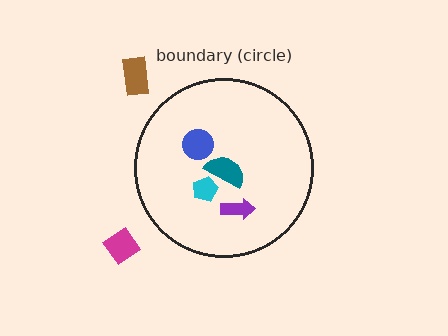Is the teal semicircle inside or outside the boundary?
Inside.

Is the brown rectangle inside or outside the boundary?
Outside.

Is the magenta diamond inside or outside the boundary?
Outside.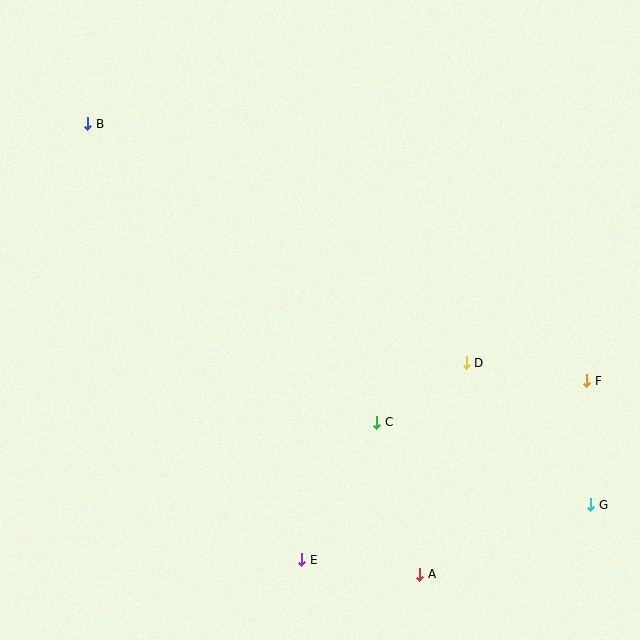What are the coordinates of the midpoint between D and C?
The midpoint between D and C is at (421, 393).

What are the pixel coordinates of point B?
Point B is at (88, 124).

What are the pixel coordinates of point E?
Point E is at (302, 560).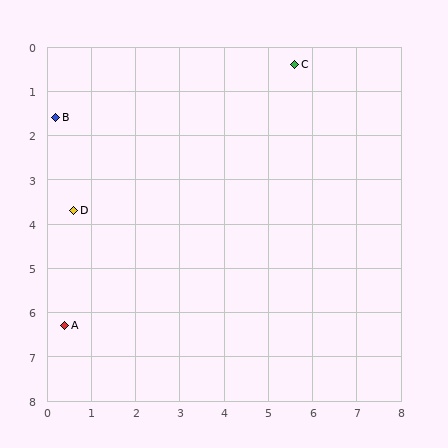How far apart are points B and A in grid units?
Points B and A are about 4.7 grid units apart.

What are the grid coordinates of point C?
Point C is at approximately (5.6, 0.4).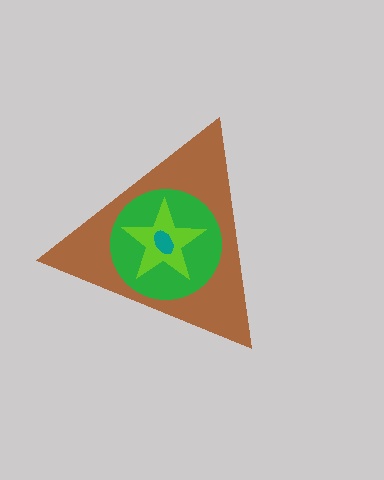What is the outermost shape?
The brown triangle.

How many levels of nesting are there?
4.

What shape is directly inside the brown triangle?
The green circle.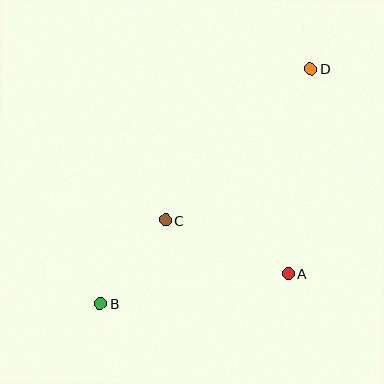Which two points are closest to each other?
Points B and C are closest to each other.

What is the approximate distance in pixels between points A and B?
The distance between A and B is approximately 190 pixels.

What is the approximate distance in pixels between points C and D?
The distance between C and D is approximately 210 pixels.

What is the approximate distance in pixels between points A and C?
The distance between A and C is approximately 134 pixels.